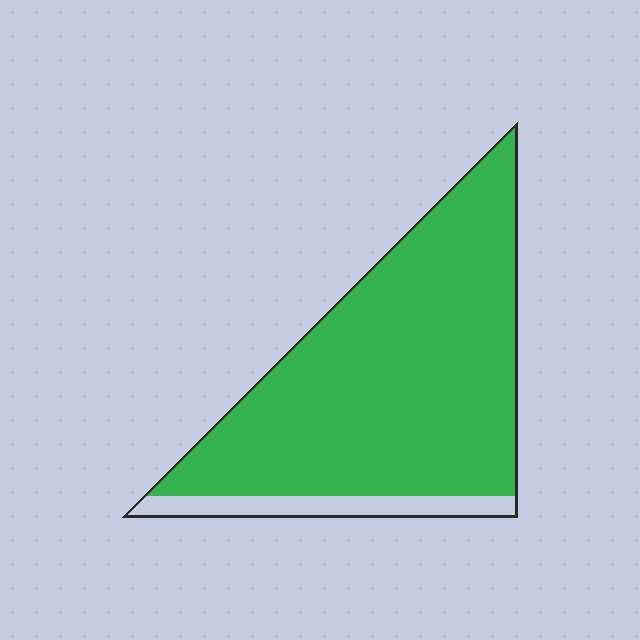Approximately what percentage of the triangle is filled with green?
Approximately 90%.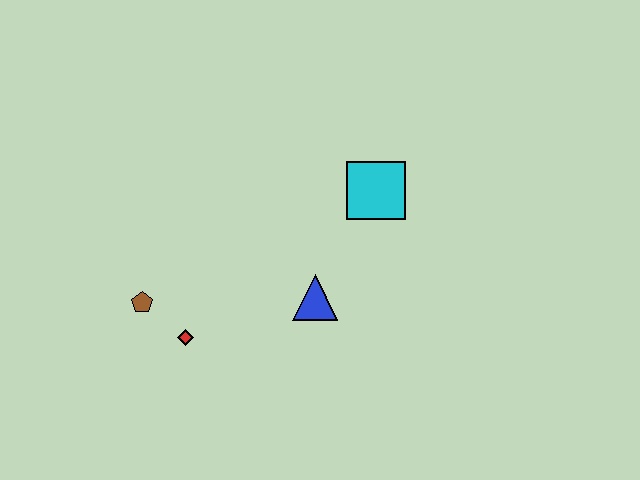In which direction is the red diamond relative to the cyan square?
The red diamond is to the left of the cyan square.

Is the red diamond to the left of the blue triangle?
Yes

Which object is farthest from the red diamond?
The cyan square is farthest from the red diamond.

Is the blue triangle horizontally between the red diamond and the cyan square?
Yes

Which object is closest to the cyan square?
The blue triangle is closest to the cyan square.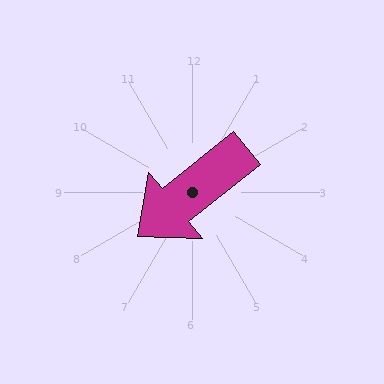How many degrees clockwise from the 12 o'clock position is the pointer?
Approximately 231 degrees.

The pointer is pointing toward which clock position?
Roughly 8 o'clock.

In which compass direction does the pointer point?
Southwest.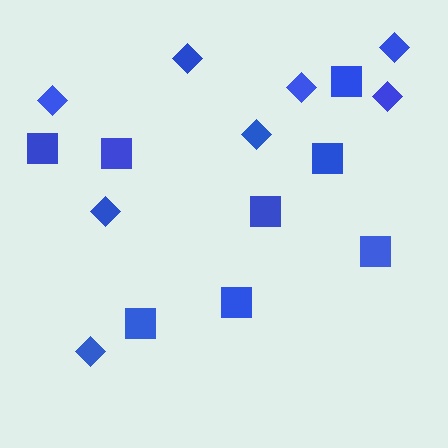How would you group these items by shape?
There are 2 groups: one group of squares (8) and one group of diamonds (8).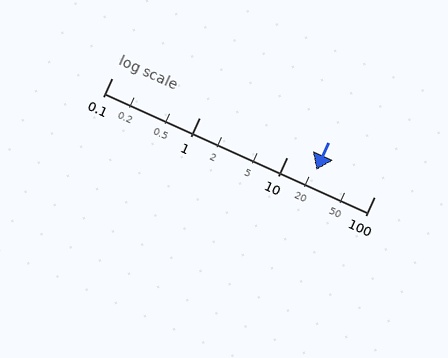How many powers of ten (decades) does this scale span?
The scale spans 3 decades, from 0.1 to 100.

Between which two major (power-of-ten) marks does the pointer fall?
The pointer is between 10 and 100.